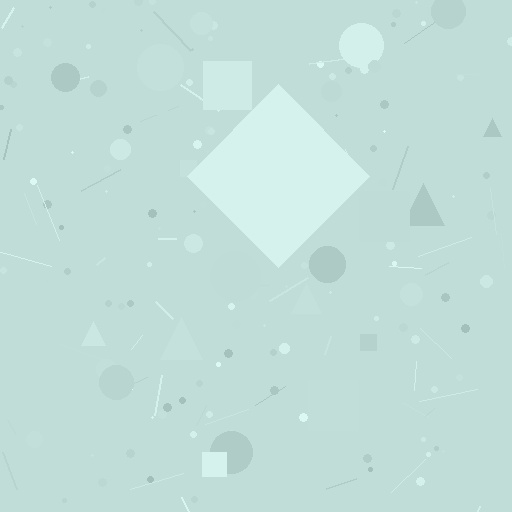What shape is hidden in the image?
A diamond is hidden in the image.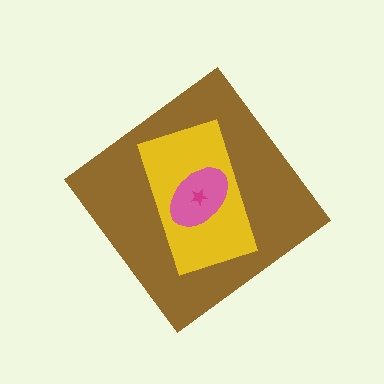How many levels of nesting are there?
4.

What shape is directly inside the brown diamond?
The yellow rectangle.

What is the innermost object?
The magenta star.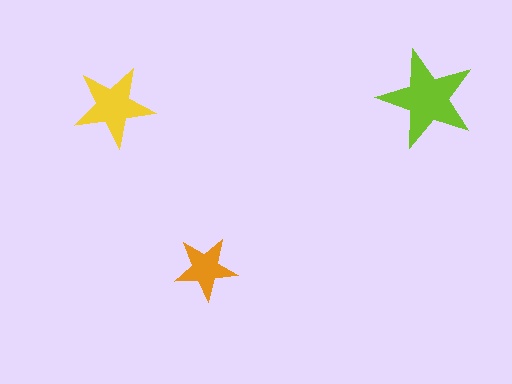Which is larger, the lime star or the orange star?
The lime one.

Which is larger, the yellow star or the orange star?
The yellow one.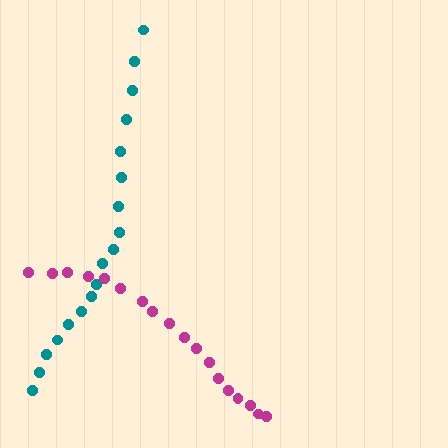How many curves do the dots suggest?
There are 2 distinct paths.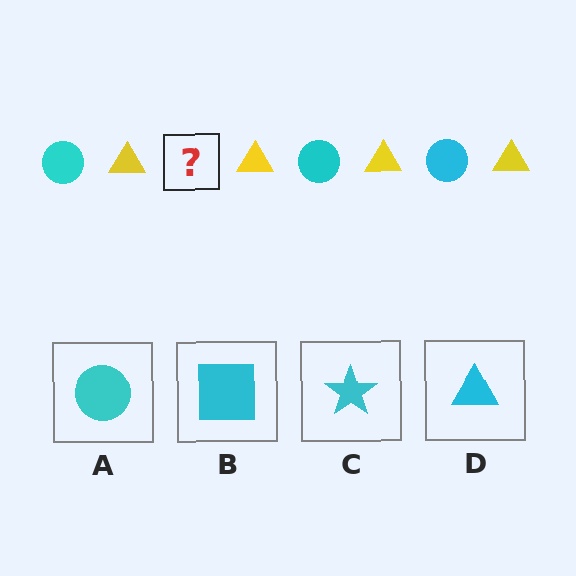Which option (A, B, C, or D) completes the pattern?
A.